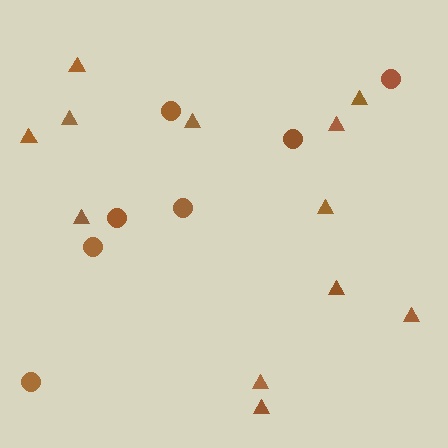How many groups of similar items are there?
There are 2 groups: one group of circles (7) and one group of triangles (12).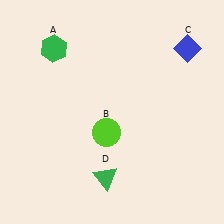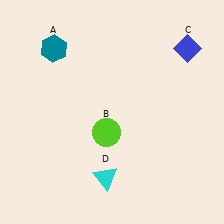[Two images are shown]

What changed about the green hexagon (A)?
In Image 1, A is green. In Image 2, it changed to teal.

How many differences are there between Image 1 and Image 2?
There are 2 differences between the two images.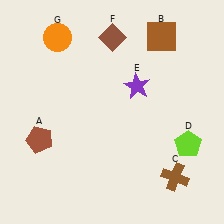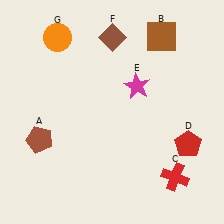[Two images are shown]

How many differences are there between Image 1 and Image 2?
There are 3 differences between the two images.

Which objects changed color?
C changed from brown to red. D changed from lime to red. E changed from purple to magenta.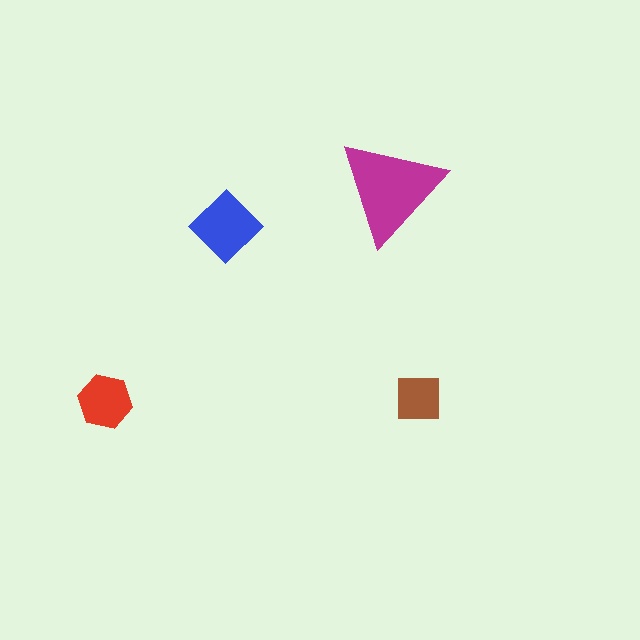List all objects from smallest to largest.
The brown square, the red hexagon, the blue diamond, the magenta triangle.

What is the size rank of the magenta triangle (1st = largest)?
1st.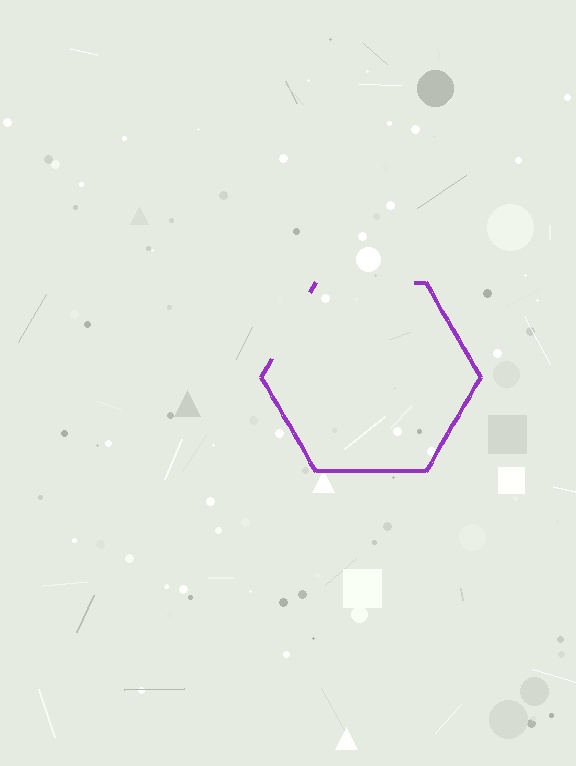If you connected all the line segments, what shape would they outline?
They would outline a hexagon.